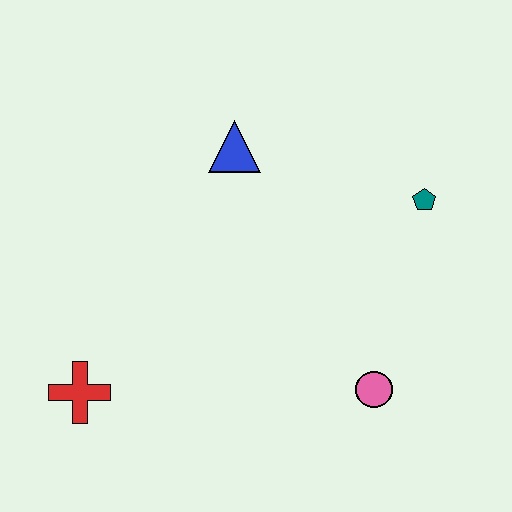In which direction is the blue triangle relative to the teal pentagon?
The blue triangle is to the left of the teal pentagon.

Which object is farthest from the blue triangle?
The red cross is farthest from the blue triangle.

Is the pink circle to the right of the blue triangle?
Yes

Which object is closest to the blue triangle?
The teal pentagon is closest to the blue triangle.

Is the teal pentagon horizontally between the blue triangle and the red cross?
No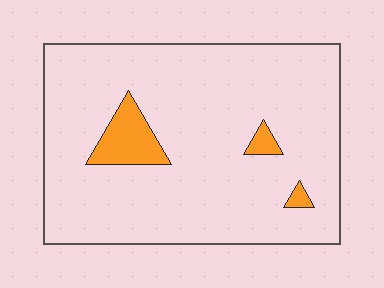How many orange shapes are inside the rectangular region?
3.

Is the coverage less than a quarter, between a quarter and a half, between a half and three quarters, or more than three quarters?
Less than a quarter.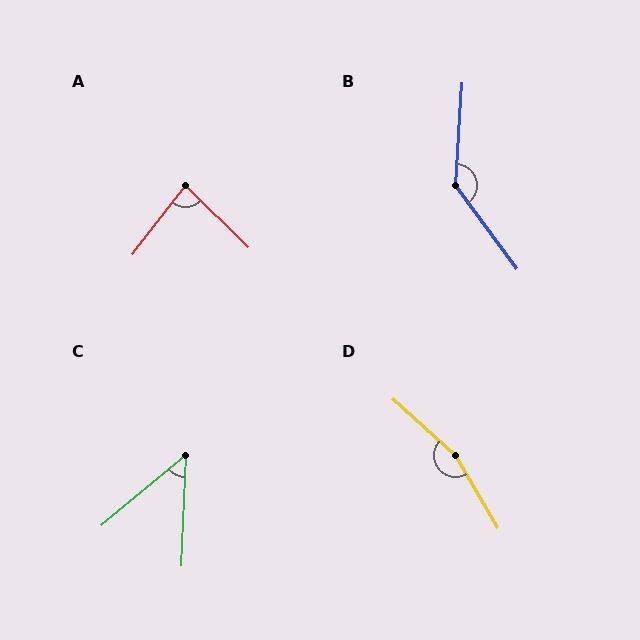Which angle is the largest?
D, at approximately 163 degrees.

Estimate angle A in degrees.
Approximately 83 degrees.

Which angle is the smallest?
C, at approximately 48 degrees.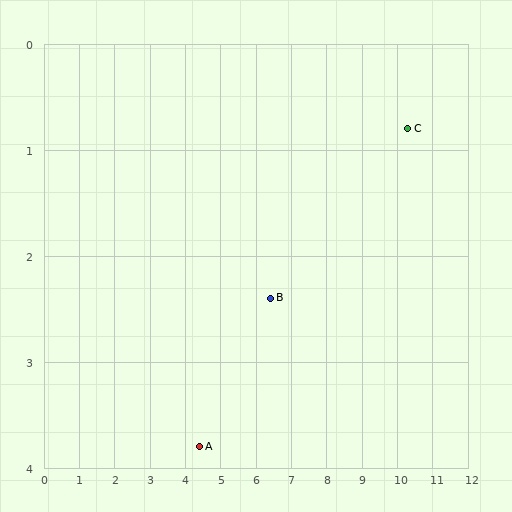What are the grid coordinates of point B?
Point B is at approximately (6.4, 2.4).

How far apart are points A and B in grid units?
Points A and B are about 2.4 grid units apart.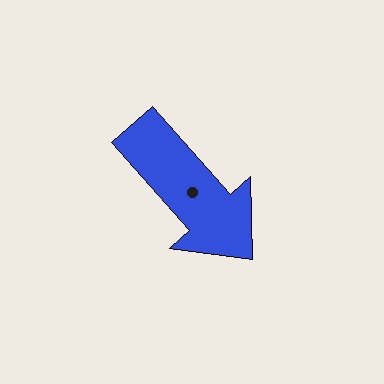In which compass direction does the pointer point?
Southeast.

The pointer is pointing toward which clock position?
Roughly 5 o'clock.